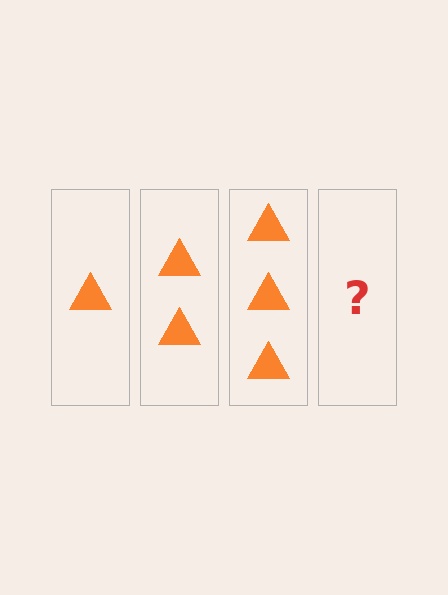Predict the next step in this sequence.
The next step is 4 triangles.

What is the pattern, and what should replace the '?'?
The pattern is that each step adds one more triangle. The '?' should be 4 triangles.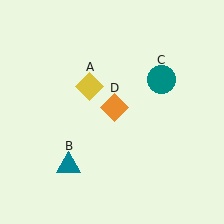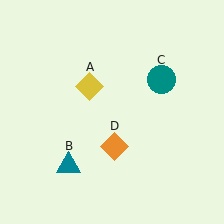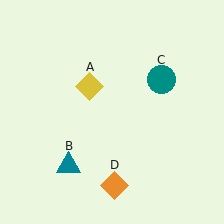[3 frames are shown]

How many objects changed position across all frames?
1 object changed position: orange diamond (object D).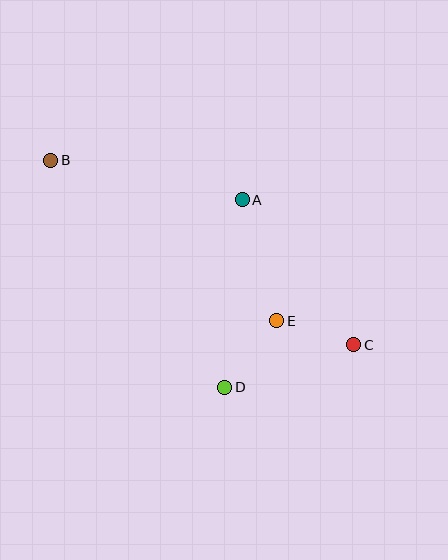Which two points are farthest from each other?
Points B and C are farthest from each other.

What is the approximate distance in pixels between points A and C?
The distance between A and C is approximately 183 pixels.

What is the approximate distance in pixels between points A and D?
The distance between A and D is approximately 188 pixels.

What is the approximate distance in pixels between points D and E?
The distance between D and E is approximately 84 pixels.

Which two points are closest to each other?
Points C and E are closest to each other.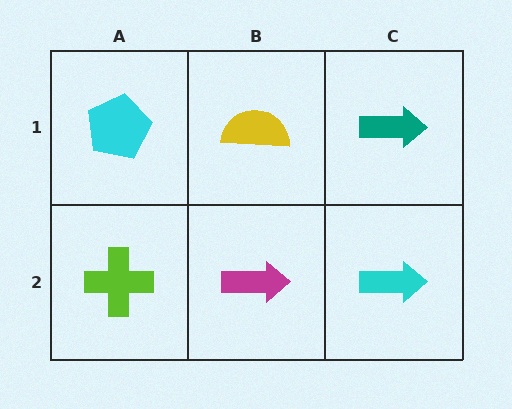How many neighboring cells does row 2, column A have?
2.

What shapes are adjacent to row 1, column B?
A magenta arrow (row 2, column B), a cyan pentagon (row 1, column A), a teal arrow (row 1, column C).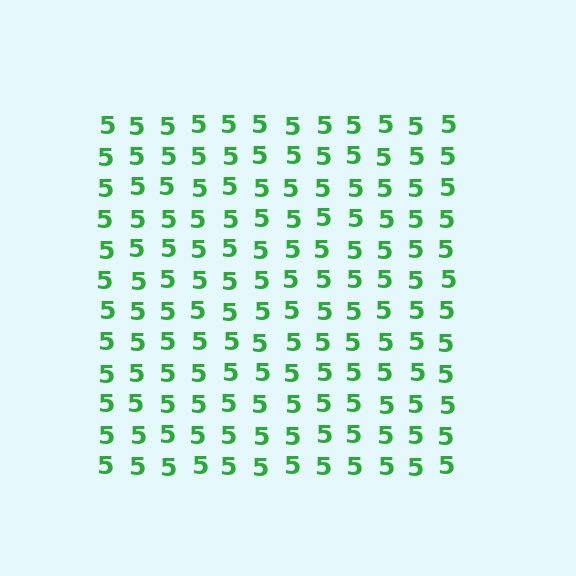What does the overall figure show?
The overall figure shows a square.